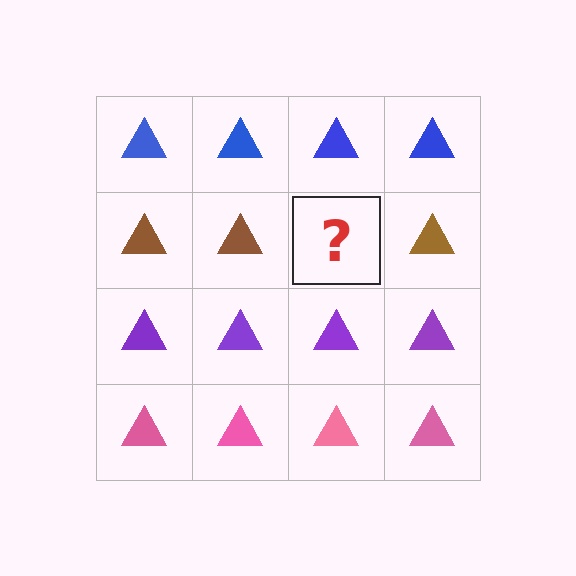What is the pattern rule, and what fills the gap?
The rule is that each row has a consistent color. The gap should be filled with a brown triangle.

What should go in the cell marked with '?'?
The missing cell should contain a brown triangle.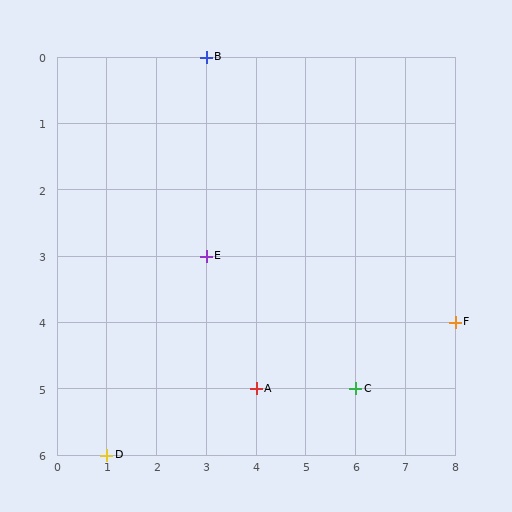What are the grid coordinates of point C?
Point C is at grid coordinates (6, 5).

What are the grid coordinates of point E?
Point E is at grid coordinates (3, 3).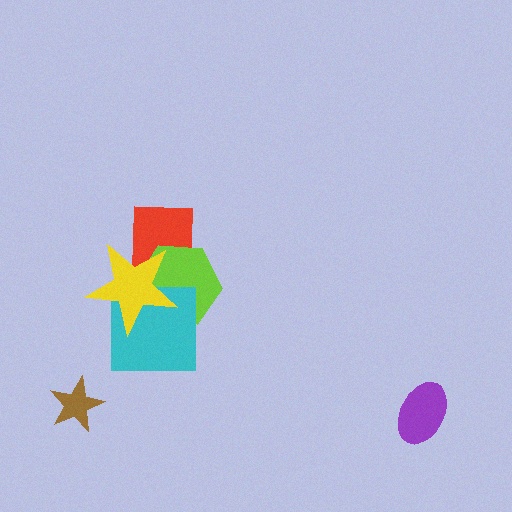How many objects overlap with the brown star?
0 objects overlap with the brown star.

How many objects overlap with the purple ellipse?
0 objects overlap with the purple ellipse.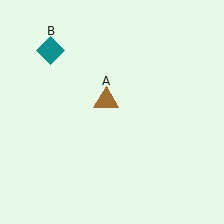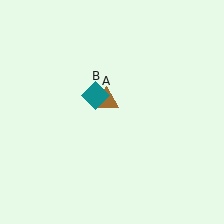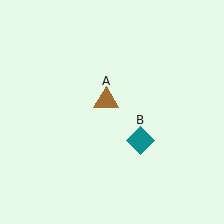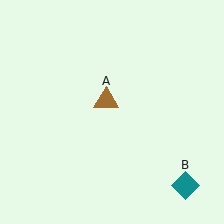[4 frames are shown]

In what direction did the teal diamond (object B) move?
The teal diamond (object B) moved down and to the right.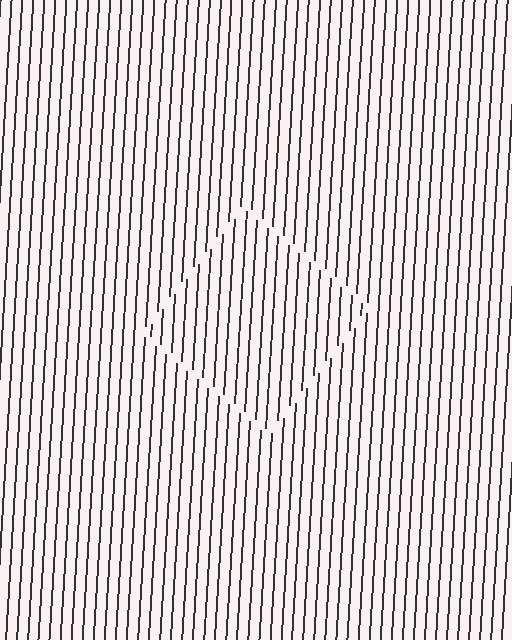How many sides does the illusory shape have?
4 sides — the line-ends trace a square.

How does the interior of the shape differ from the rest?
The interior of the shape contains the same grating, shifted by half a period — the contour is defined by the phase discontinuity where line-ends from the inner and outer gratings abut.